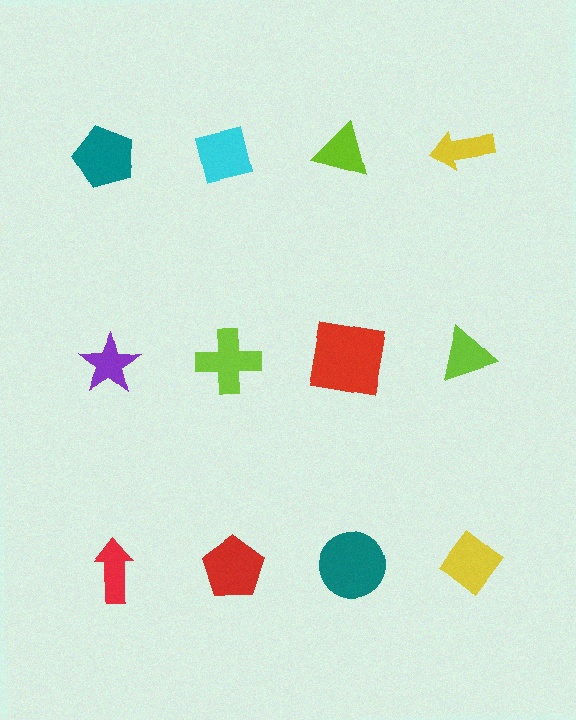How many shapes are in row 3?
4 shapes.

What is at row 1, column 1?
A teal pentagon.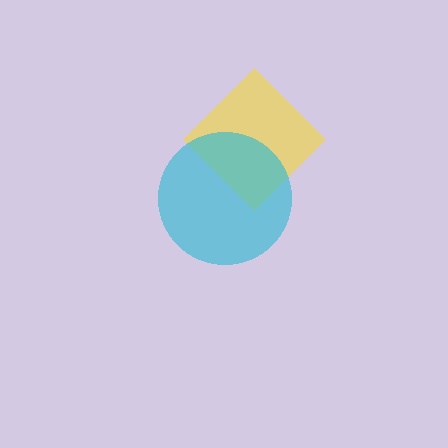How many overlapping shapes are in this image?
There are 2 overlapping shapes in the image.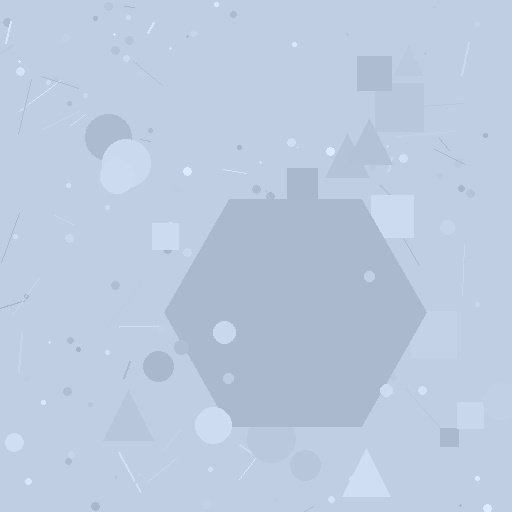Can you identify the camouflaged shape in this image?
The camouflaged shape is a hexagon.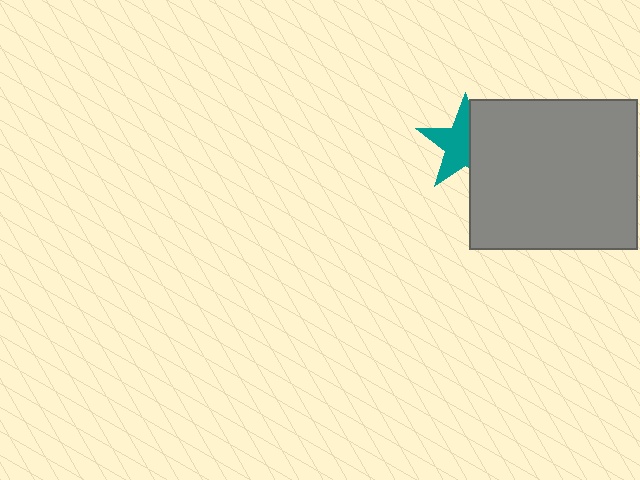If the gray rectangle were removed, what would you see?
You would see the complete teal star.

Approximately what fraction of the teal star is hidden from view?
Roughly 41% of the teal star is hidden behind the gray rectangle.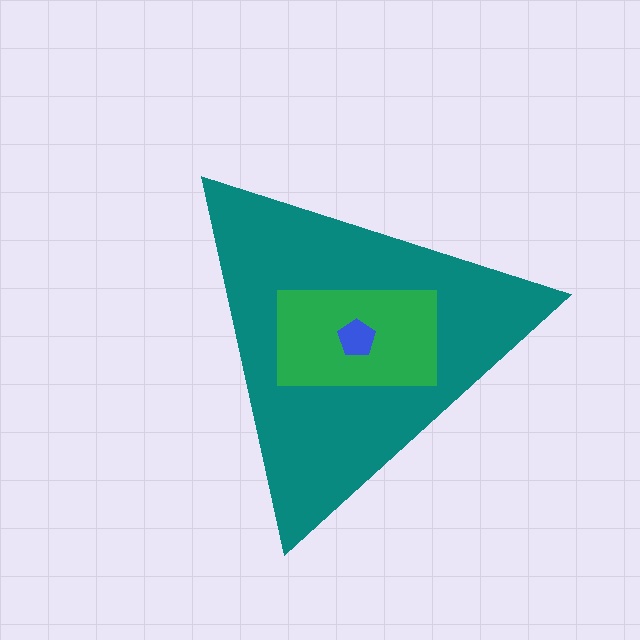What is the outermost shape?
The teal triangle.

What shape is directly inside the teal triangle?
The green rectangle.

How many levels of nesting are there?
3.